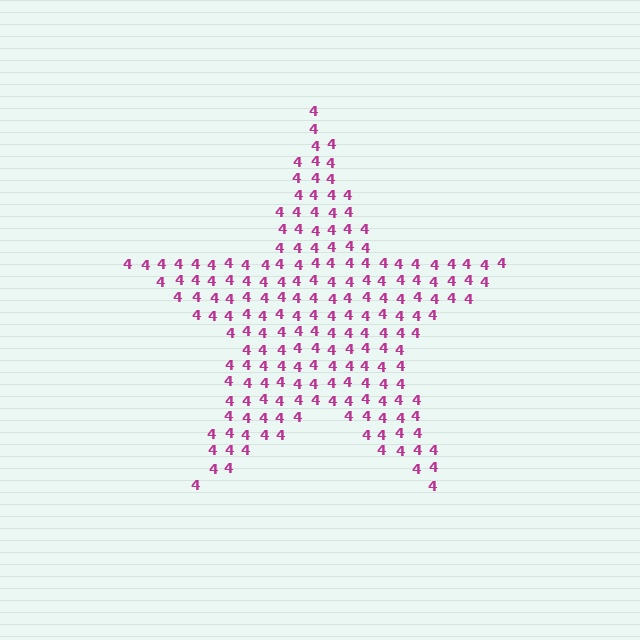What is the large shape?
The large shape is a star.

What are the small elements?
The small elements are digit 4's.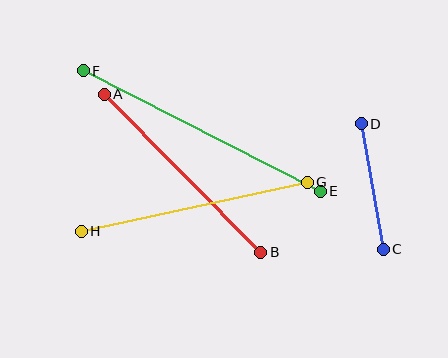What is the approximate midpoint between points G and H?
The midpoint is at approximately (194, 207) pixels.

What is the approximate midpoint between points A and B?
The midpoint is at approximately (183, 173) pixels.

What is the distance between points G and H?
The distance is approximately 231 pixels.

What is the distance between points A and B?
The distance is approximately 222 pixels.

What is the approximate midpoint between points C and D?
The midpoint is at approximately (372, 187) pixels.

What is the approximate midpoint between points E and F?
The midpoint is at approximately (202, 131) pixels.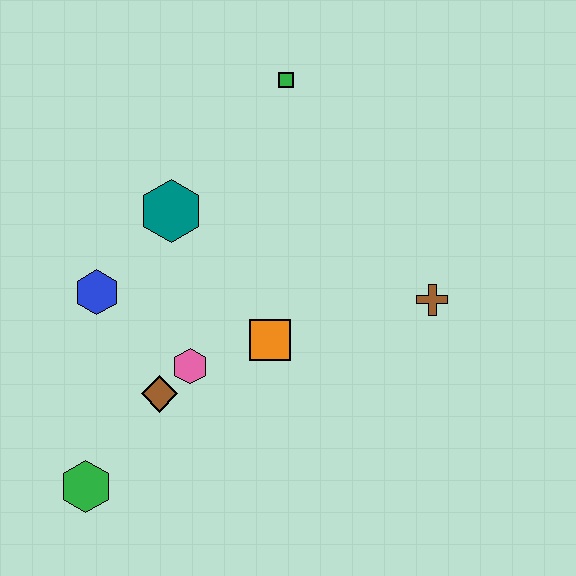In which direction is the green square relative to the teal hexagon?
The green square is above the teal hexagon.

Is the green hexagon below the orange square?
Yes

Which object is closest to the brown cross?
The orange square is closest to the brown cross.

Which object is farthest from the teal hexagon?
The green hexagon is farthest from the teal hexagon.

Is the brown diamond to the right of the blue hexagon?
Yes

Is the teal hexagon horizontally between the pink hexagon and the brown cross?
No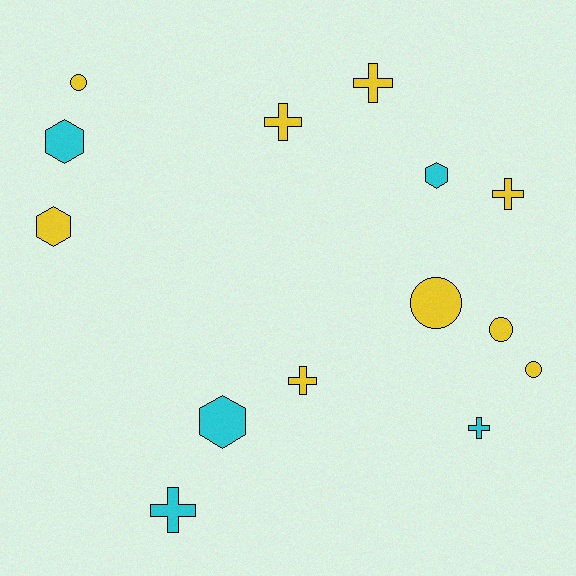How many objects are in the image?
There are 14 objects.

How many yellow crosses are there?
There are 4 yellow crosses.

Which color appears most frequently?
Yellow, with 9 objects.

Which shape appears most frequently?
Cross, with 6 objects.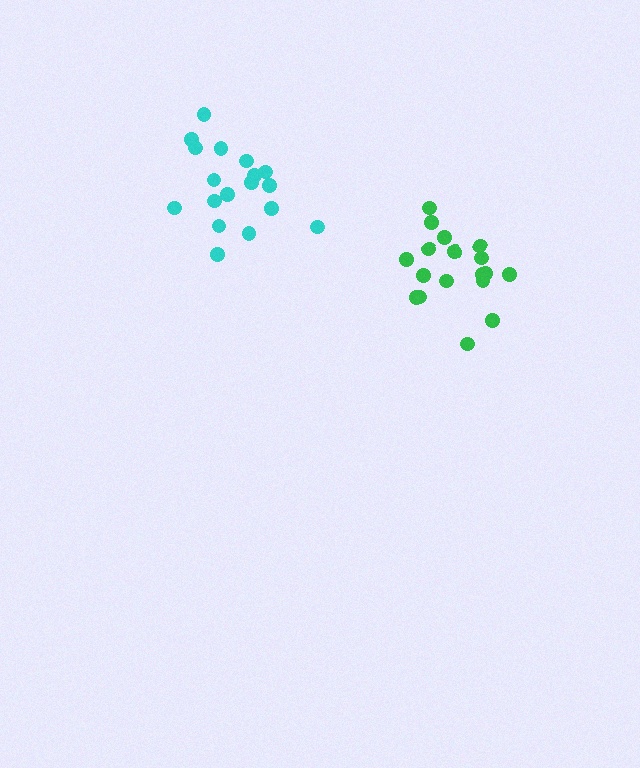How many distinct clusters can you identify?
There are 2 distinct clusters.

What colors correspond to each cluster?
The clusters are colored: green, cyan.